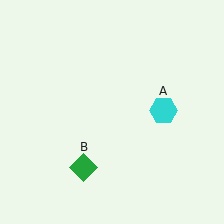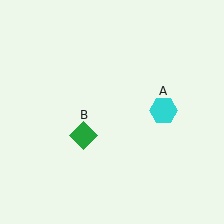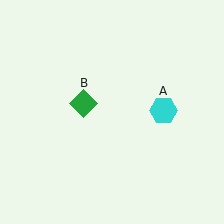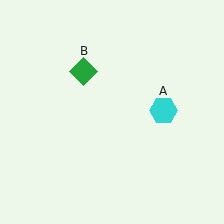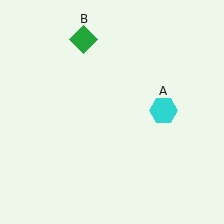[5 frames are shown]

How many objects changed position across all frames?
1 object changed position: green diamond (object B).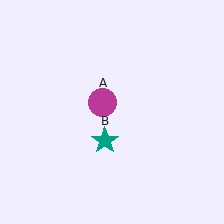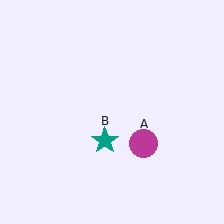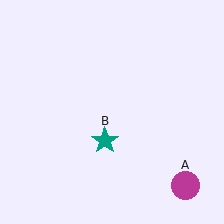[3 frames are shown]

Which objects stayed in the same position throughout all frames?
Teal star (object B) remained stationary.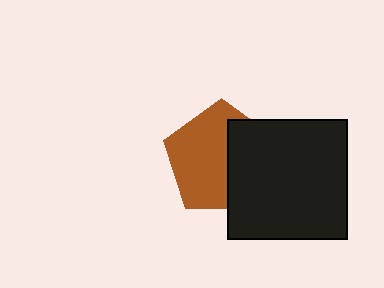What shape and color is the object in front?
The object in front is a black square.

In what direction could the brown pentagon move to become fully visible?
The brown pentagon could move left. That would shift it out from behind the black square entirely.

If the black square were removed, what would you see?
You would see the complete brown pentagon.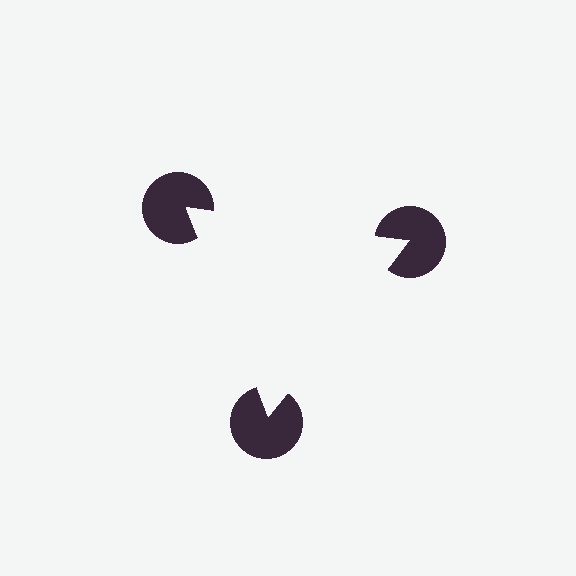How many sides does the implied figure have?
3 sides.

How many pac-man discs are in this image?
There are 3 — one at each vertex of the illusory triangle.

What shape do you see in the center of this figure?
An illusory triangle — its edges are inferred from the aligned wedge cuts in the pac-man discs, not physically drawn.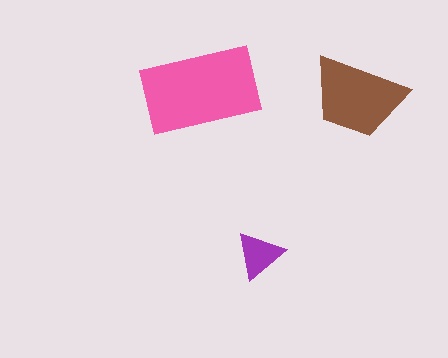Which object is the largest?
The pink rectangle.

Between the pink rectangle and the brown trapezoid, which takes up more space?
The pink rectangle.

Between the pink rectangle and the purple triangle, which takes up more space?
The pink rectangle.